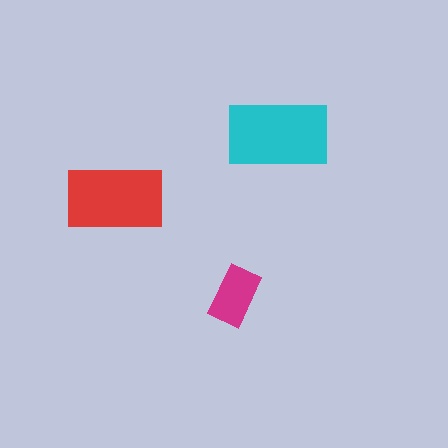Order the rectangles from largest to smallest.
the cyan one, the red one, the magenta one.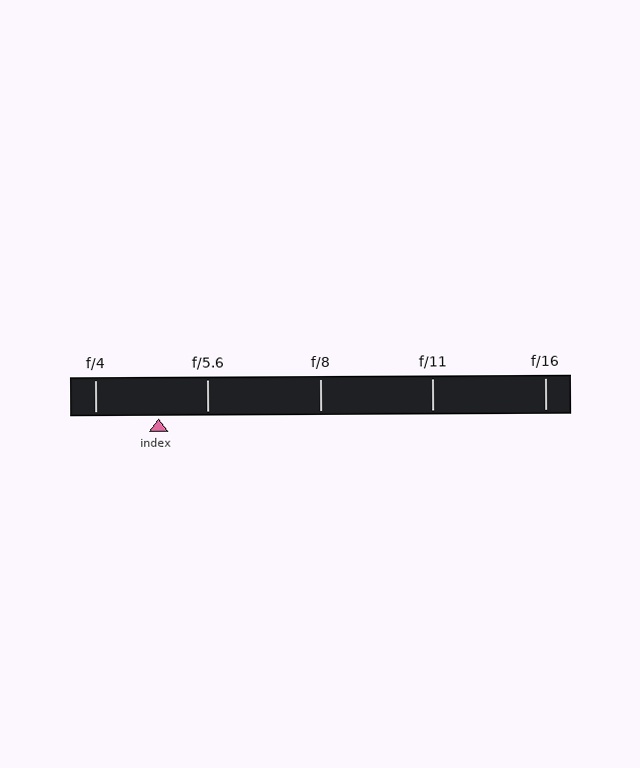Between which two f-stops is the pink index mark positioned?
The index mark is between f/4 and f/5.6.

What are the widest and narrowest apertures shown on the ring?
The widest aperture shown is f/4 and the narrowest is f/16.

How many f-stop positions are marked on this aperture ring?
There are 5 f-stop positions marked.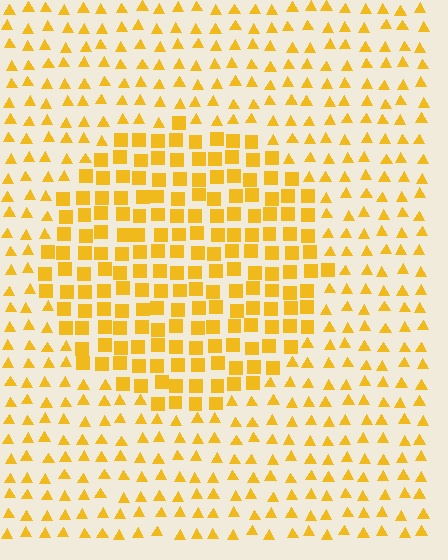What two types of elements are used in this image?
The image uses squares inside the circle region and triangles outside it.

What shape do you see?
I see a circle.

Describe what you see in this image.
The image is filled with small yellow elements arranged in a uniform grid. A circle-shaped region contains squares, while the surrounding area contains triangles. The boundary is defined purely by the change in element shape.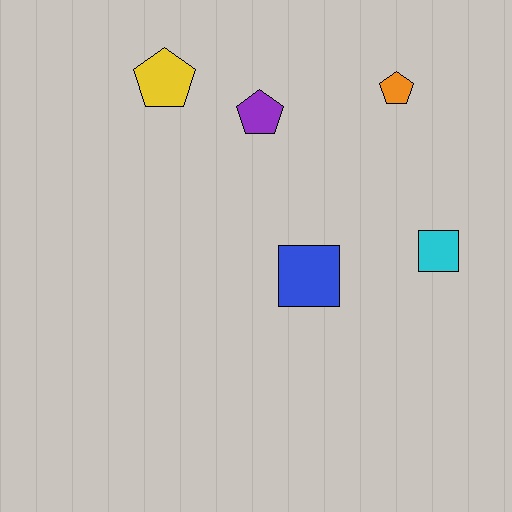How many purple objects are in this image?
There is 1 purple object.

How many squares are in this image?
There are 2 squares.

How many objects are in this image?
There are 5 objects.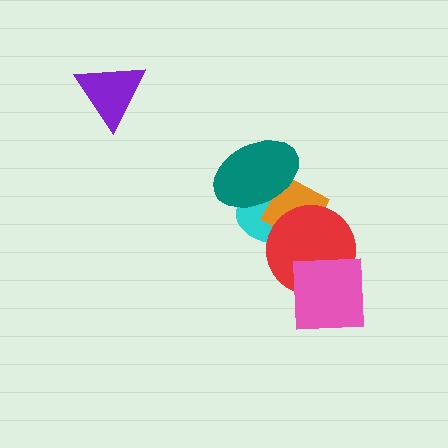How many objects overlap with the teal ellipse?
2 objects overlap with the teal ellipse.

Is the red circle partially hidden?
Yes, it is partially covered by another shape.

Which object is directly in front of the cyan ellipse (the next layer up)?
The orange square is directly in front of the cyan ellipse.